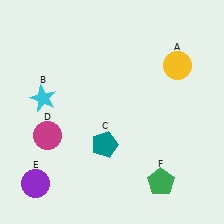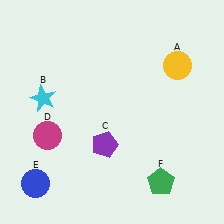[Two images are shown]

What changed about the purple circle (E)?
In Image 1, E is purple. In Image 2, it changed to blue.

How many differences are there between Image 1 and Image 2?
There are 2 differences between the two images.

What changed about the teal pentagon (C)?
In Image 1, C is teal. In Image 2, it changed to purple.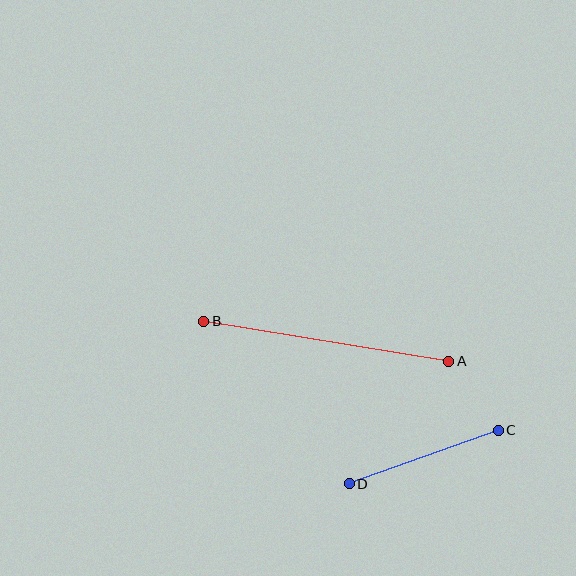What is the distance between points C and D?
The distance is approximately 158 pixels.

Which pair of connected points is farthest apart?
Points A and B are farthest apart.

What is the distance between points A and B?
The distance is approximately 248 pixels.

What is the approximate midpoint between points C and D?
The midpoint is at approximately (424, 457) pixels.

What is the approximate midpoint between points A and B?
The midpoint is at approximately (326, 341) pixels.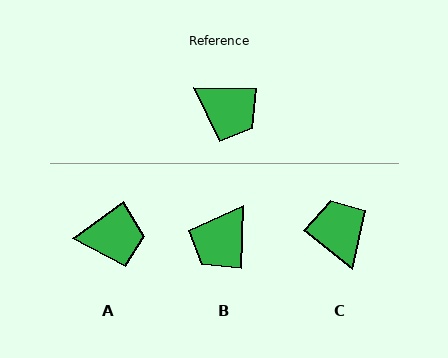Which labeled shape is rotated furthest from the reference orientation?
C, about 142 degrees away.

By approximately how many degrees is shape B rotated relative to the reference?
Approximately 91 degrees clockwise.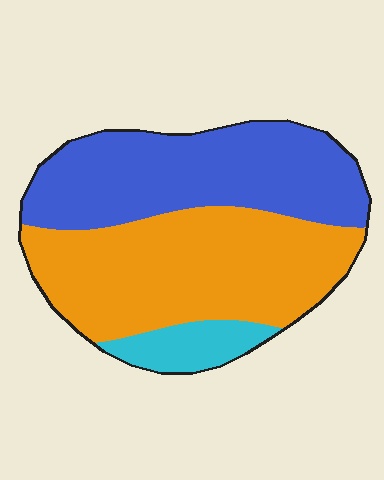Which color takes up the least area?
Cyan, at roughly 10%.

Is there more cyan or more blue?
Blue.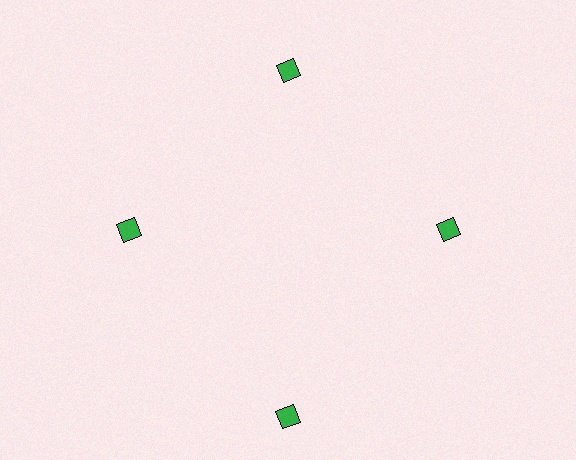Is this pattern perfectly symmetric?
No. The 4 green diamonds are arranged in a ring, but one element near the 6 o'clock position is pushed outward from the center, breaking the 4-fold rotational symmetry.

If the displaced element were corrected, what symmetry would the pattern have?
It would have 4-fold rotational symmetry — the pattern would map onto itself every 90 degrees.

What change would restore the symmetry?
The symmetry would be restored by moving it inward, back onto the ring so that all 4 diamonds sit at equal angles and equal distance from the center.